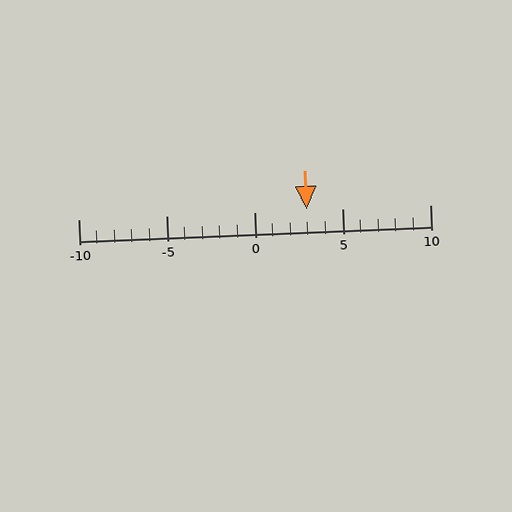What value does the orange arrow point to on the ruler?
The orange arrow points to approximately 3.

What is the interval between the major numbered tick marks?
The major tick marks are spaced 5 units apart.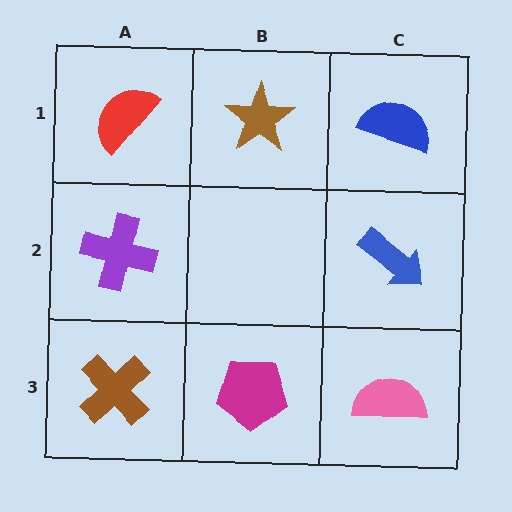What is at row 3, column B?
A magenta pentagon.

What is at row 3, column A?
A brown cross.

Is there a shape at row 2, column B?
No, that cell is empty.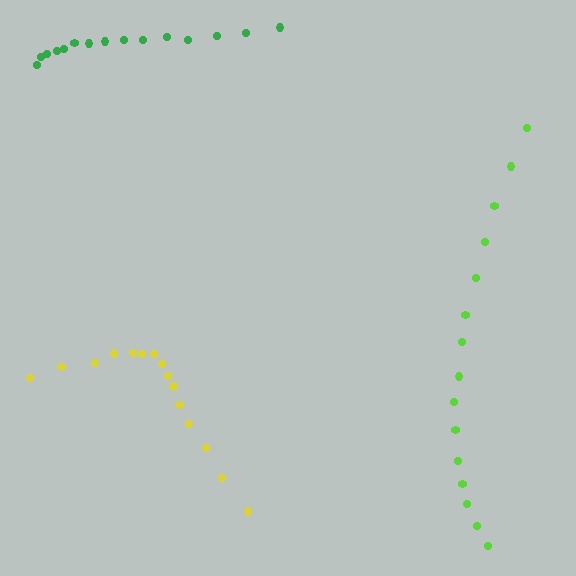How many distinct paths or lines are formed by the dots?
There are 3 distinct paths.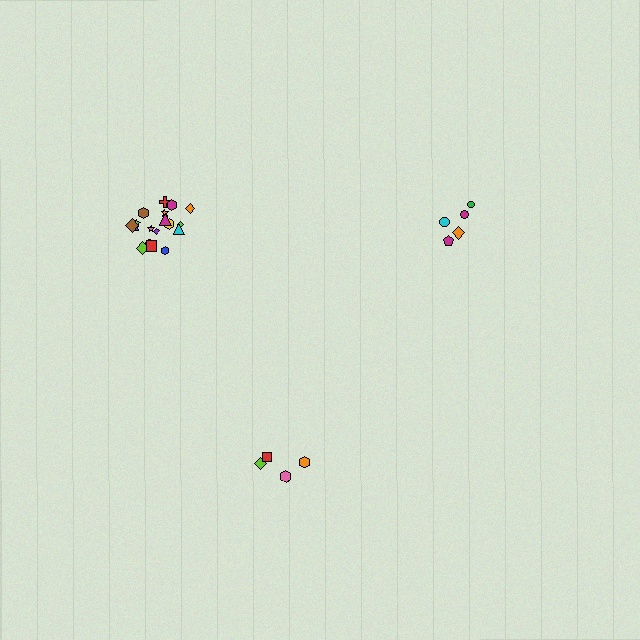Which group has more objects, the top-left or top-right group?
The top-left group.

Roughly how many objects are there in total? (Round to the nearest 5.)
Roughly 25 objects in total.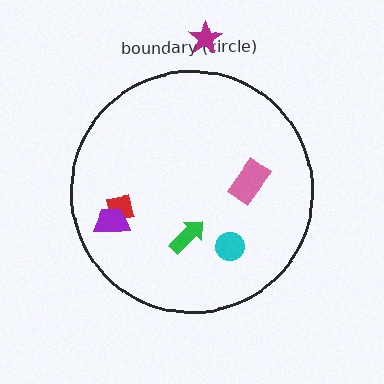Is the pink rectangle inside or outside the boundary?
Inside.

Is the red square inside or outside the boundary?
Inside.